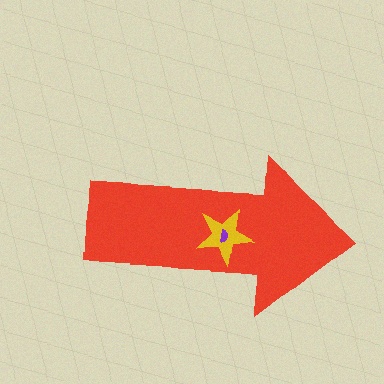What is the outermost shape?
The red arrow.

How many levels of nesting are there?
3.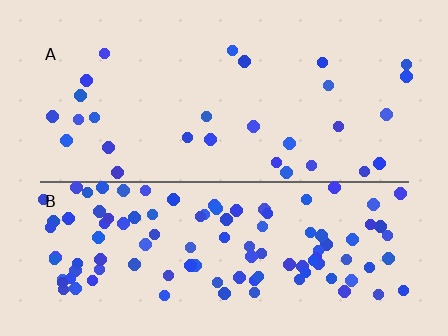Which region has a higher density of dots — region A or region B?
B (the bottom).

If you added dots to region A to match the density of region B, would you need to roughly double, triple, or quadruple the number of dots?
Approximately quadruple.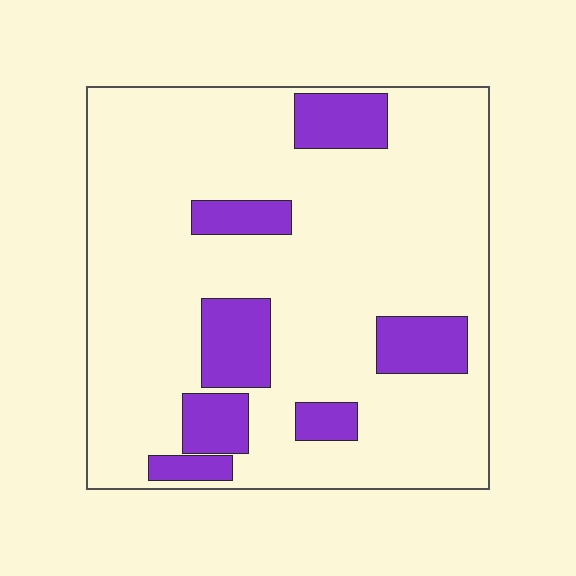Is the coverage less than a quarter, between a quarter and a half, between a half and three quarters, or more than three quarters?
Less than a quarter.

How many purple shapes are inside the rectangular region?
7.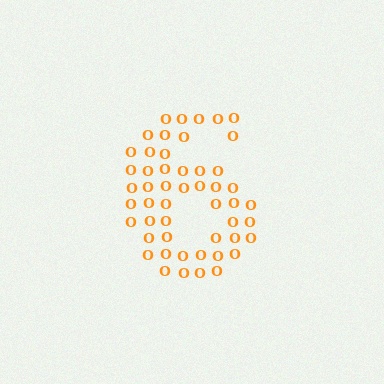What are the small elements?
The small elements are letter O's.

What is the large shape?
The large shape is the digit 6.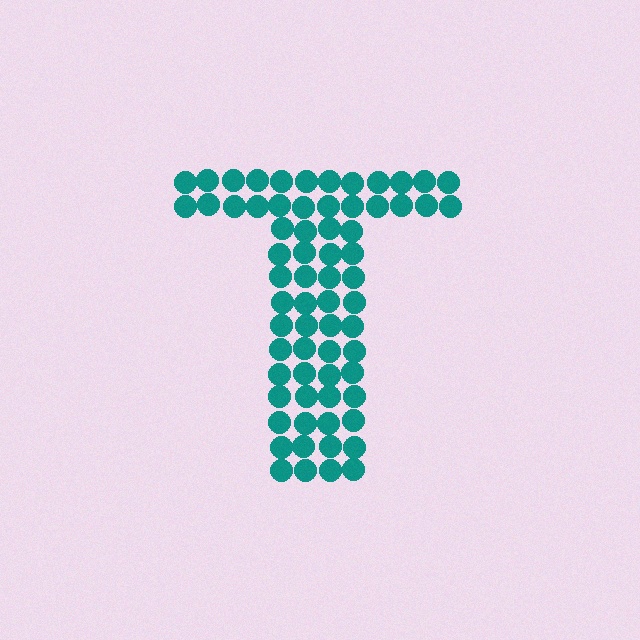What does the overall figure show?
The overall figure shows the letter T.